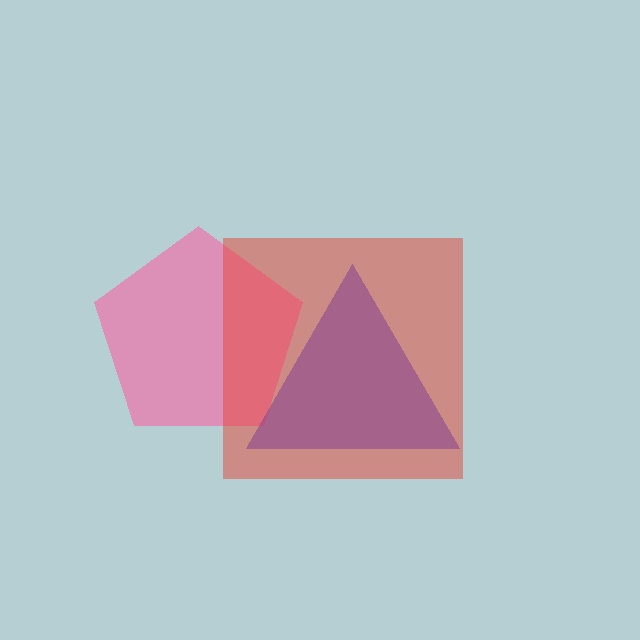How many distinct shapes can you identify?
There are 3 distinct shapes: a pink pentagon, a blue triangle, a red square.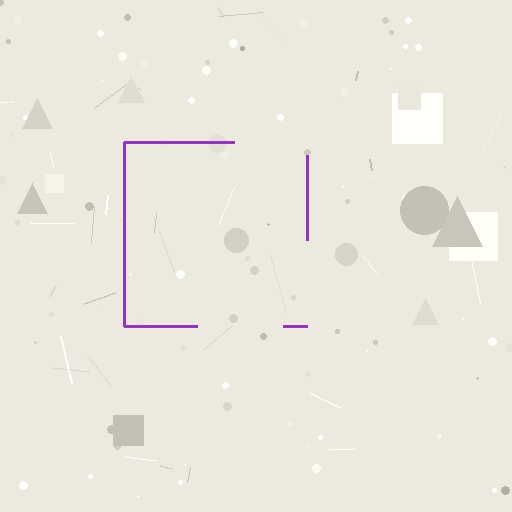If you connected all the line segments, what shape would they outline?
They would outline a square.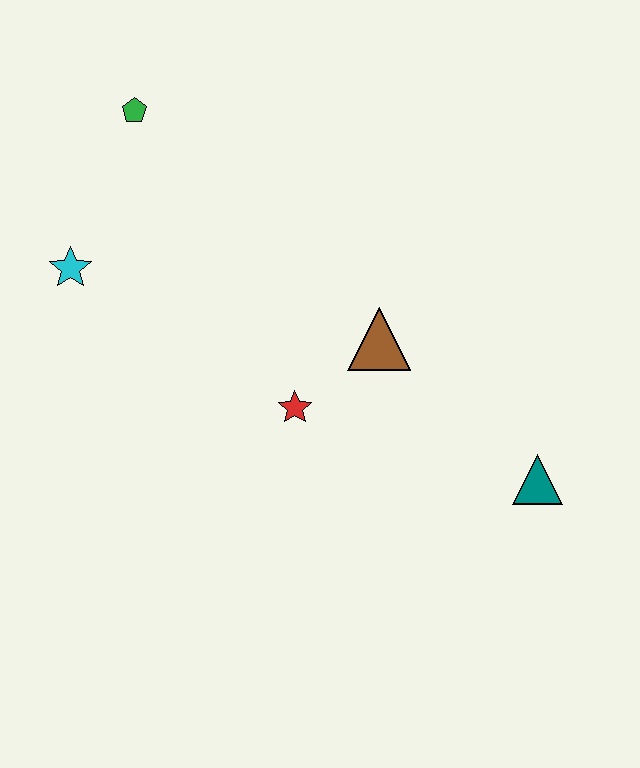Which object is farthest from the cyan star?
The teal triangle is farthest from the cyan star.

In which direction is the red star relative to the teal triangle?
The red star is to the left of the teal triangle.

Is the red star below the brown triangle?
Yes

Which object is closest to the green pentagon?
The cyan star is closest to the green pentagon.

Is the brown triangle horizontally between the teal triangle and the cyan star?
Yes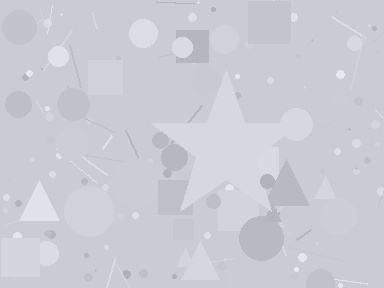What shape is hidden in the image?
A star is hidden in the image.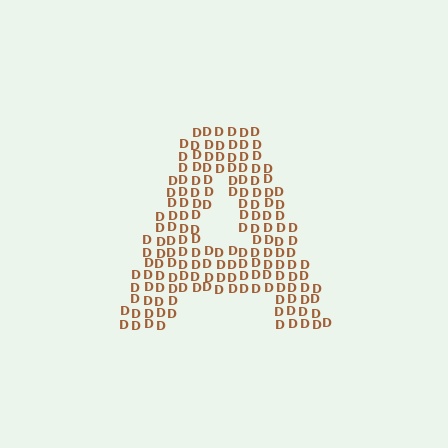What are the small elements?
The small elements are letter D's.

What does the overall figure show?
The overall figure shows the letter A.